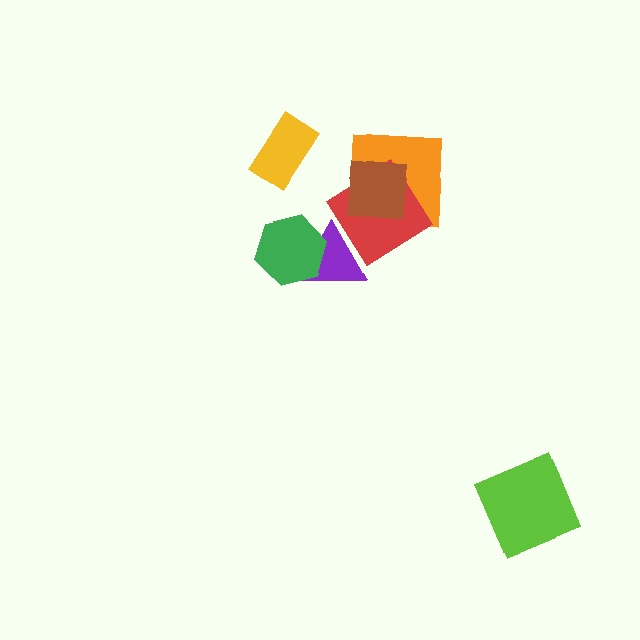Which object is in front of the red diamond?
The brown square is in front of the red diamond.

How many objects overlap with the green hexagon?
1 object overlaps with the green hexagon.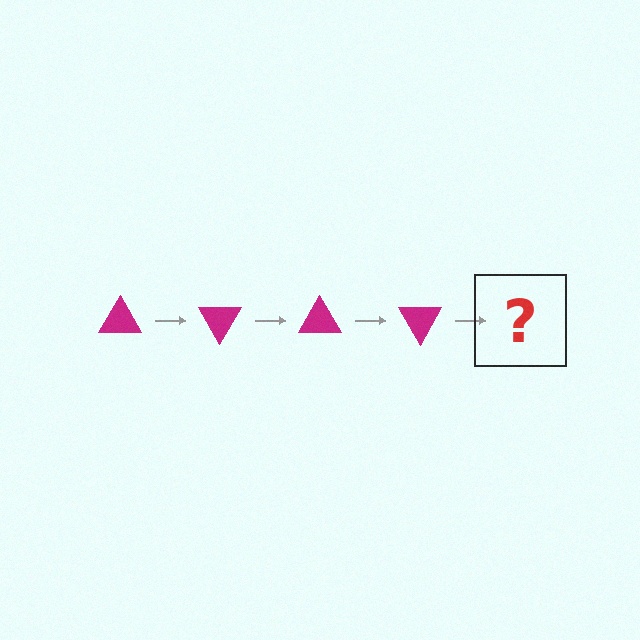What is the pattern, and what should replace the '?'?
The pattern is that the triangle rotates 60 degrees each step. The '?' should be a magenta triangle rotated 240 degrees.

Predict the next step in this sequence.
The next step is a magenta triangle rotated 240 degrees.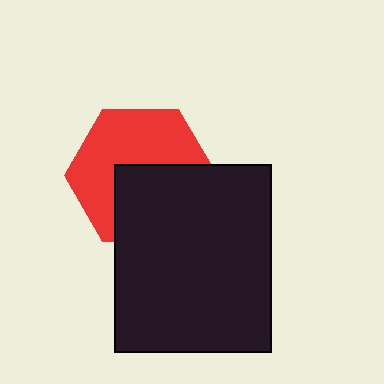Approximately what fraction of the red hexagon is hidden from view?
Roughly 45% of the red hexagon is hidden behind the black rectangle.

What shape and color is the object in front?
The object in front is a black rectangle.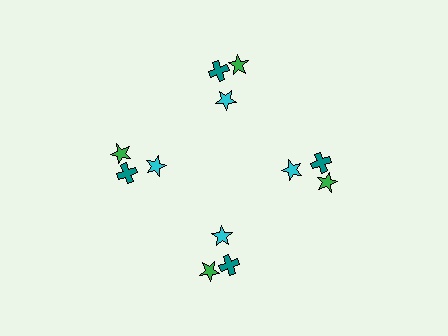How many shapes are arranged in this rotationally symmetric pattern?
There are 12 shapes, arranged in 4 groups of 3.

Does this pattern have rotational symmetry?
Yes, this pattern has 4-fold rotational symmetry. It looks the same after rotating 90 degrees around the center.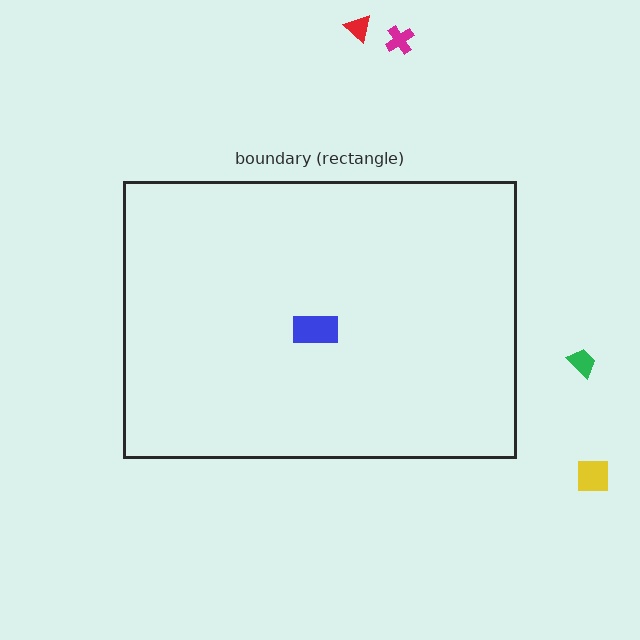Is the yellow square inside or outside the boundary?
Outside.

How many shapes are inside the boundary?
1 inside, 4 outside.